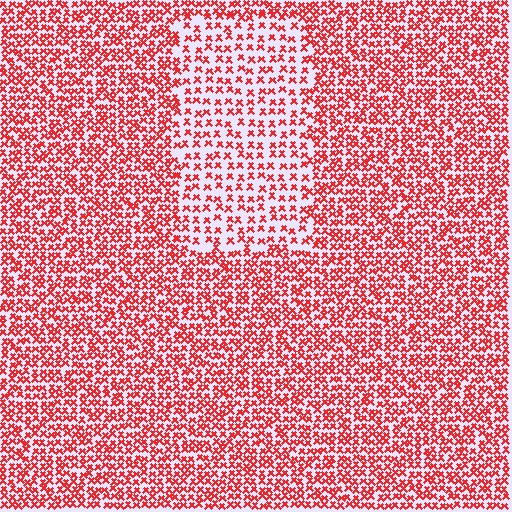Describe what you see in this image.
The image contains small red elements arranged at two different densities. A rectangle-shaped region is visible where the elements are less densely packed than the surrounding area.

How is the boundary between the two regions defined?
The boundary is defined by a change in element density (approximately 1.9x ratio). All elements are the same color, size, and shape.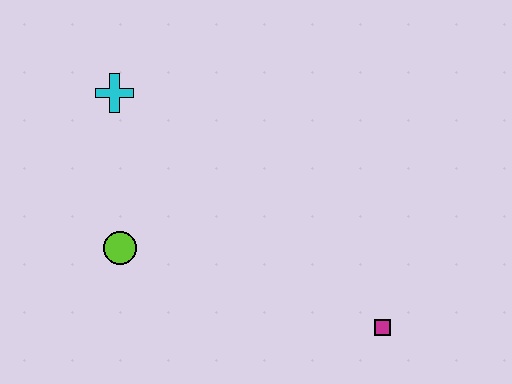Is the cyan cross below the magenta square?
No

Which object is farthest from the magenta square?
The cyan cross is farthest from the magenta square.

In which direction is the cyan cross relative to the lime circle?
The cyan cross is above the lime circle.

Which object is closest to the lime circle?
The cyan cross is closest to the lime circle.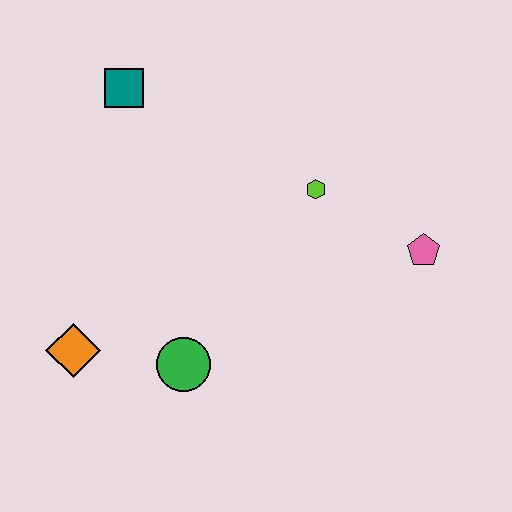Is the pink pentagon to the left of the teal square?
No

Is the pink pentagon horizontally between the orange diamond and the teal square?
No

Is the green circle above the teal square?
No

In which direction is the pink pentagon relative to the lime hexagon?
The pink pentagon is to the right of the lime hexagon.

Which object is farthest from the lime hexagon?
The orange diamond is farthest from the lime hexagon.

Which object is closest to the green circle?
The orange diamond is closest to the green circle.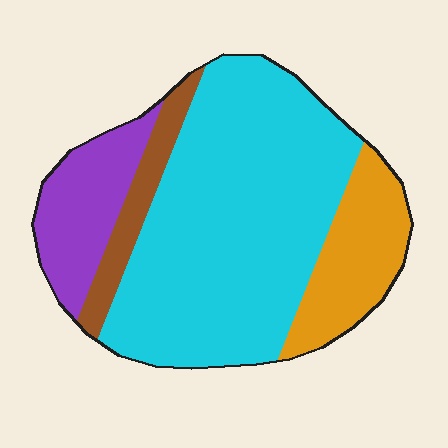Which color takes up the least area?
Brown, at roughly 10%.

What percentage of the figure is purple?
Purple takes up about one sixth (1/6) of the figure.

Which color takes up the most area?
Cyan, at roughly 60%.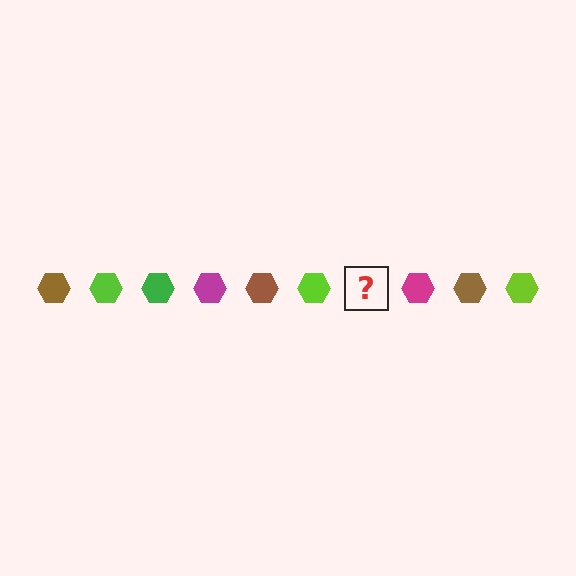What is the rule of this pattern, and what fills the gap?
The rule is that the pattern cycles through brown, lime, green, magenta hexagons. The gap should be filled with a green hexagon.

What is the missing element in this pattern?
The missing element is a green hexagon.